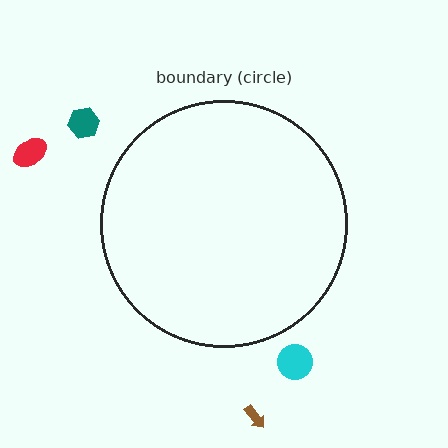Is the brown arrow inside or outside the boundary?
Outside.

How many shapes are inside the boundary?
0 inside, 4 outside.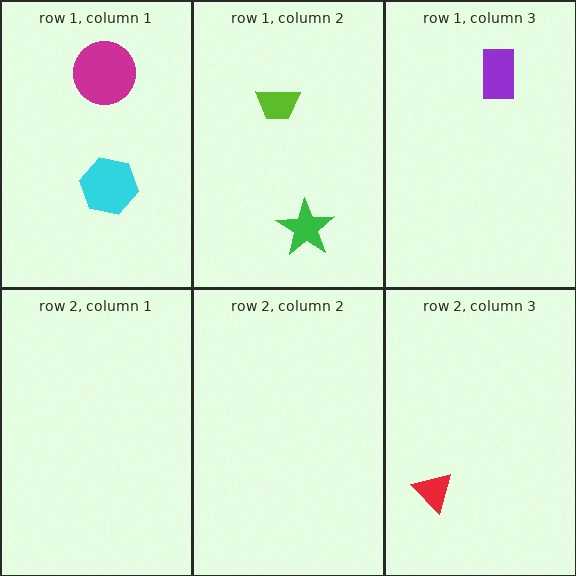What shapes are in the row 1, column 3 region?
The purple rectangle.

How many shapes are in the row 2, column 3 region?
1.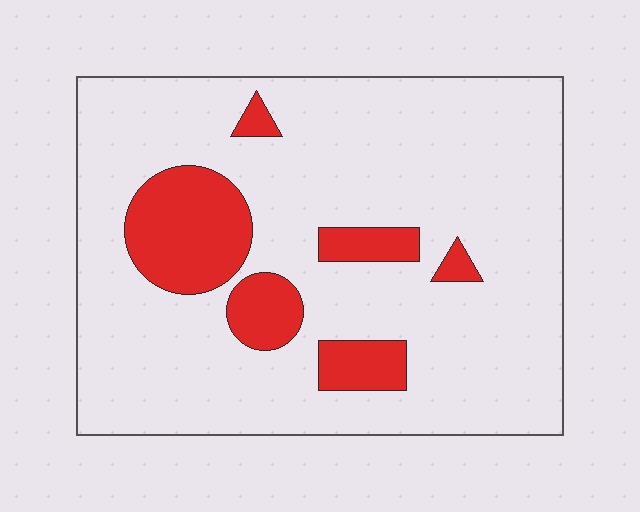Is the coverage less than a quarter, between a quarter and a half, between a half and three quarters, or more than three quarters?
Less than a quarter.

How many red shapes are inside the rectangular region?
6.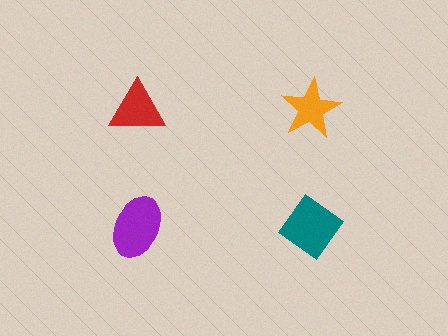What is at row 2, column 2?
A teal diamond.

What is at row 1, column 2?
An orange star.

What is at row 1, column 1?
A red triangle.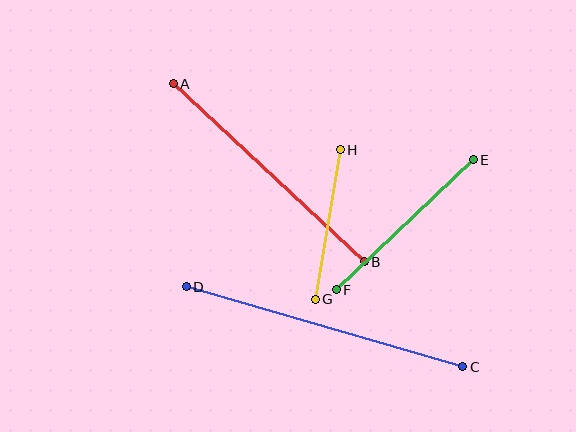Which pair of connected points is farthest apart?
Points C and D are farthest apart.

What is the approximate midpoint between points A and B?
The midpoint is at approximately (269, 173) pixels.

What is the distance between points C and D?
The distance is approximately 288 pixels.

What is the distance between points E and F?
The distance is approximately 189 pixels.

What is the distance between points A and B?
The distance is approximately 261 pixels.